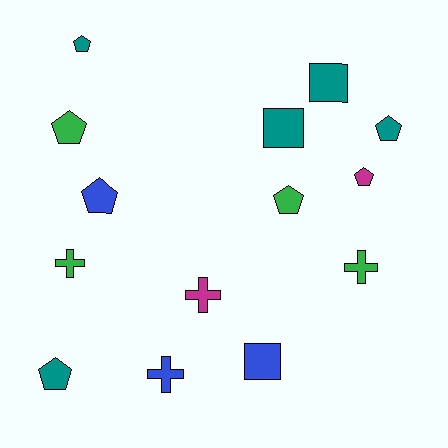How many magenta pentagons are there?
There is 1 magenta pentagon.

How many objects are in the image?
There are 14 objects.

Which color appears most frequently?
Teal, with 5 objects.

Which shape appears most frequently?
Pentagon, with 7 objects.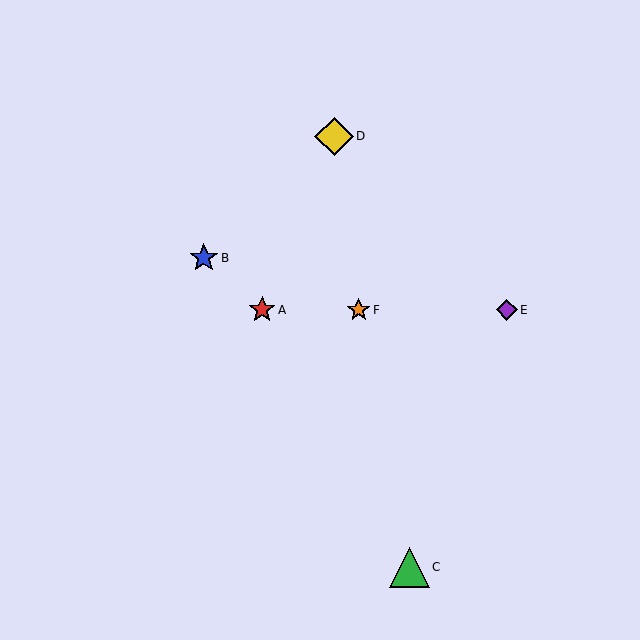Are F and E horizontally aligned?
Yes, both are at y≈310.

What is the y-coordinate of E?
Object E is at y≈310.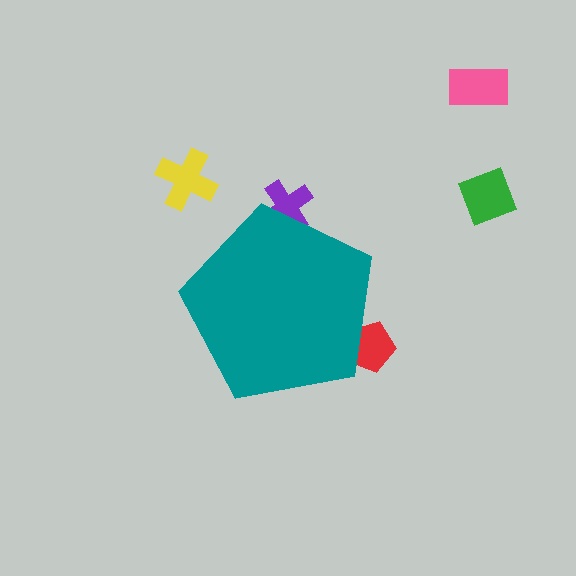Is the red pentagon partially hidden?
Yes, the red pentagon is partially hidden behind the teal pentagon.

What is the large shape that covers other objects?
A teal pentagon.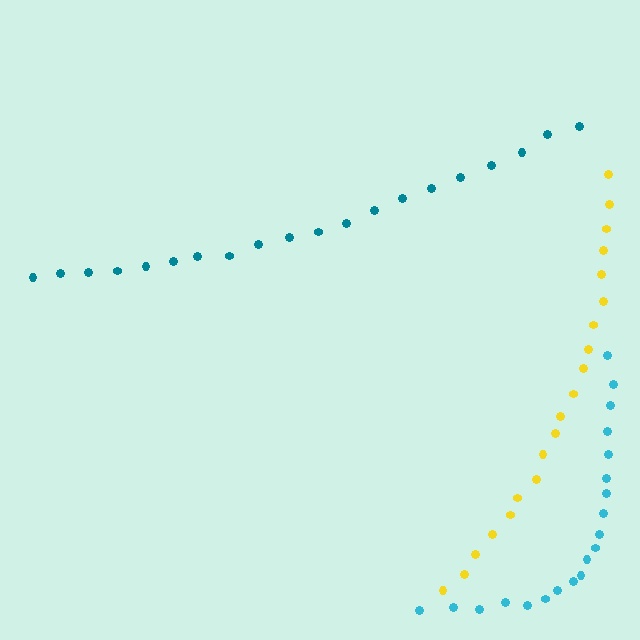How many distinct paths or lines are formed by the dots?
There are 3 distinct paths.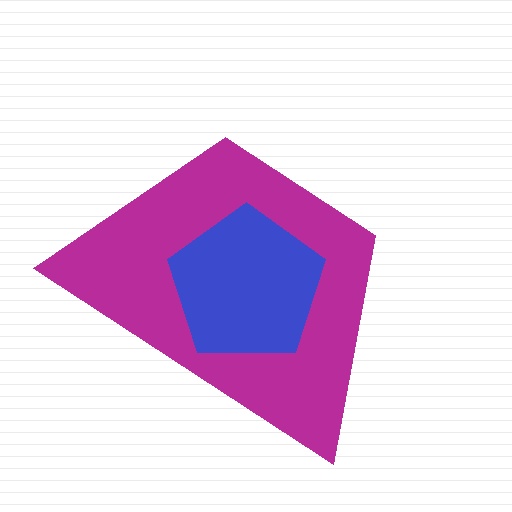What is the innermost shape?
The blue pentagon.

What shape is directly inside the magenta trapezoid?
The blue pentagon.